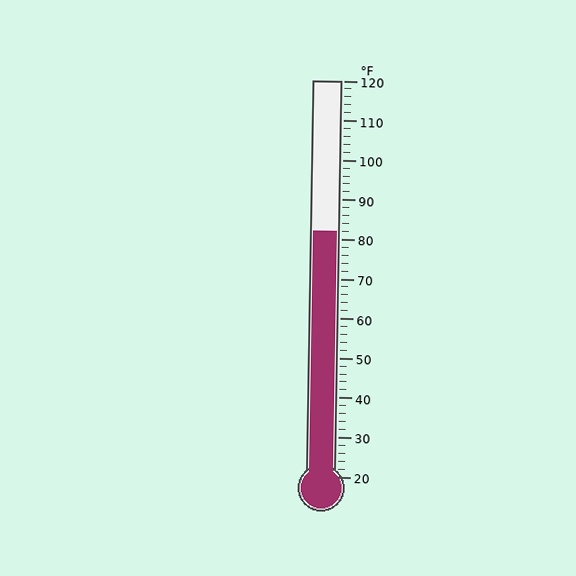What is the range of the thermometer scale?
The thermometer scale ranges from 20°F to 120°F.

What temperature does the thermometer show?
The thermometer shows approximately 82°F.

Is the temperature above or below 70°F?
The temperature is above 70°F.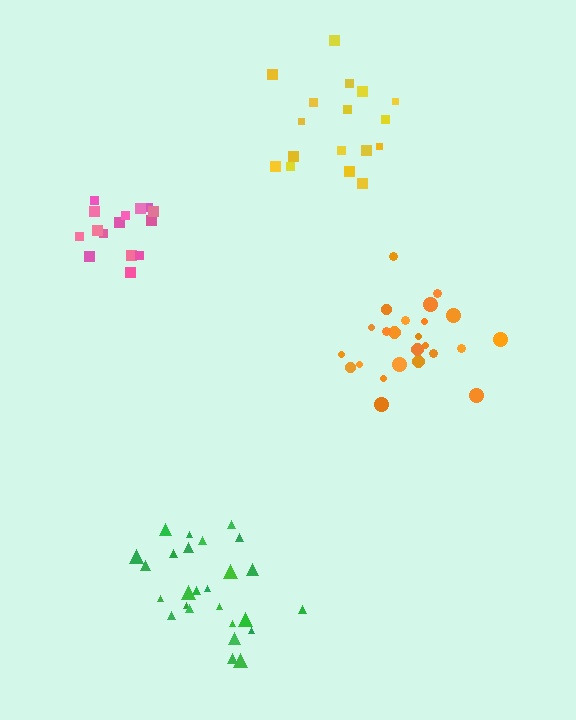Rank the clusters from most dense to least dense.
pink, orange, yellow, green.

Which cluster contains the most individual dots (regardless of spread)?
Green (26).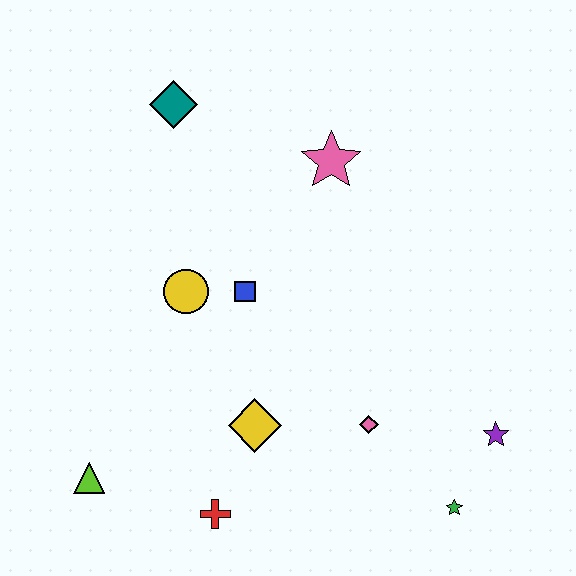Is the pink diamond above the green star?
Yes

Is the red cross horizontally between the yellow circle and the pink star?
Yes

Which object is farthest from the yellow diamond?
The teal diamond is farthest from the yellow diamond.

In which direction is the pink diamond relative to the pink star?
The pink diamond is below the pink star.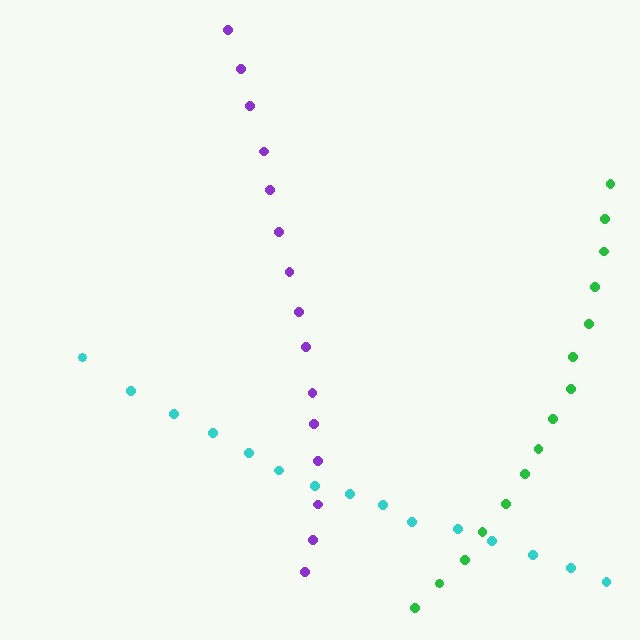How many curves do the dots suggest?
There are 3 distinct paths.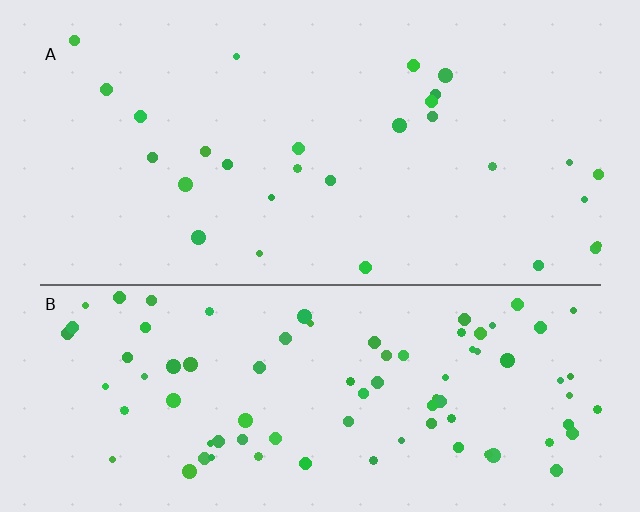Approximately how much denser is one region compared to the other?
Approximately 3.1× — region B over region A.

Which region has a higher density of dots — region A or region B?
B (the bottom).